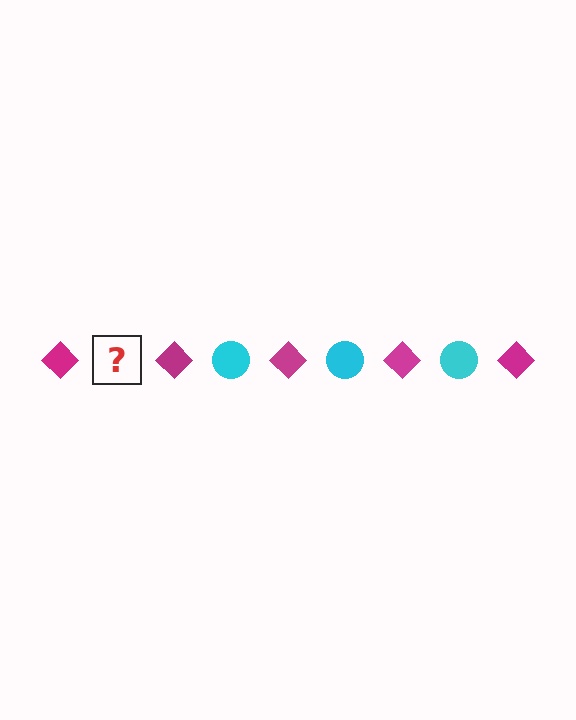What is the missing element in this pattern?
The missing element is a cyan circle.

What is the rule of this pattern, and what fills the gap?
The rule is that the pattern alternates between magenta diamond and cyan circle. The gap should be filled with a cyan circle.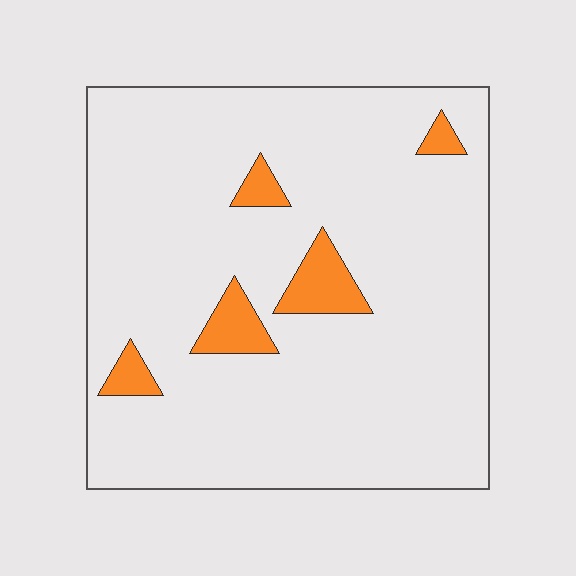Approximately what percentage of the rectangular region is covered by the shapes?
Approximately 10%.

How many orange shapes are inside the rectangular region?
5.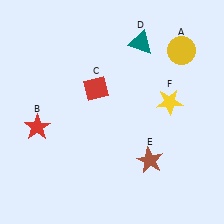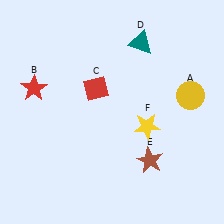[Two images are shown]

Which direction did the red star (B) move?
The red star (B) moved up.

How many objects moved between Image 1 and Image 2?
3 objects moved between the two images.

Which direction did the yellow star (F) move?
The yellow star (F) moved down.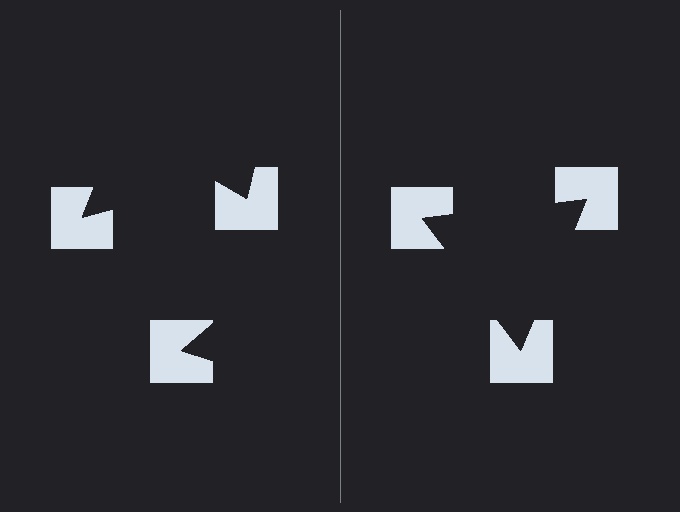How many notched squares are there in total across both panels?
6 — 3 on each side.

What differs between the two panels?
The notched squares are positioned identically on both sides; only the wedge orientations differ. On the right they align to a triangle; on the left they are misaligned.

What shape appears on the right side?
An illusory triangle.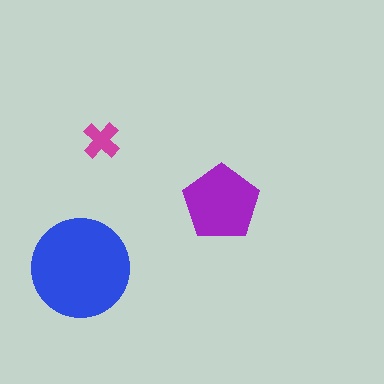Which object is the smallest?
The magenta cross.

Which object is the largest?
The blue circle.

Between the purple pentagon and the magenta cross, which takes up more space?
The purple pentagon.